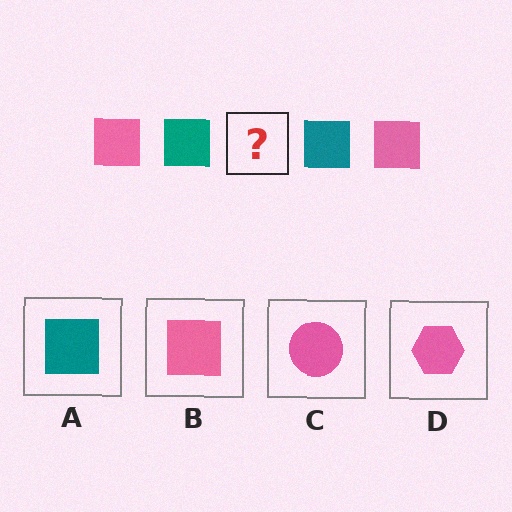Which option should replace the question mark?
Option B.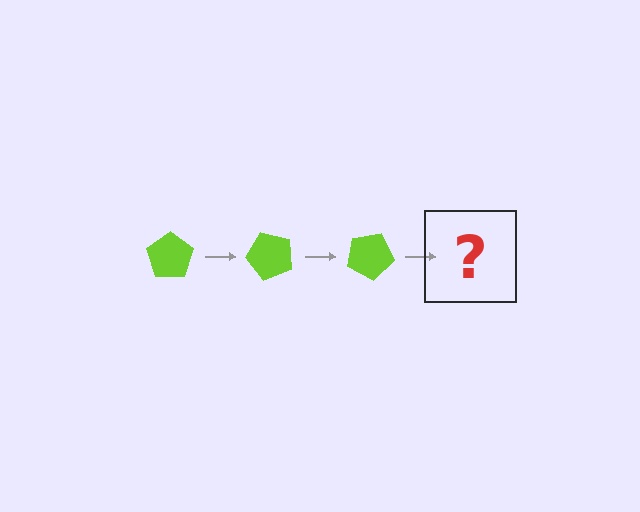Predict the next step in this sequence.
The next step is a lime pentagon rotated 150 degrees.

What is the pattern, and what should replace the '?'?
The pattern is that the pentagon rotates 50 degrees each step. The '?' should be a lime pentagon rotated 150 degrees.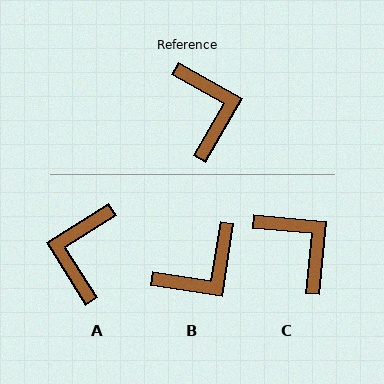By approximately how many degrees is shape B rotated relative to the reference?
Approximately 69 degrees clockwise.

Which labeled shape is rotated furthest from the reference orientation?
A, about 152 degrees away.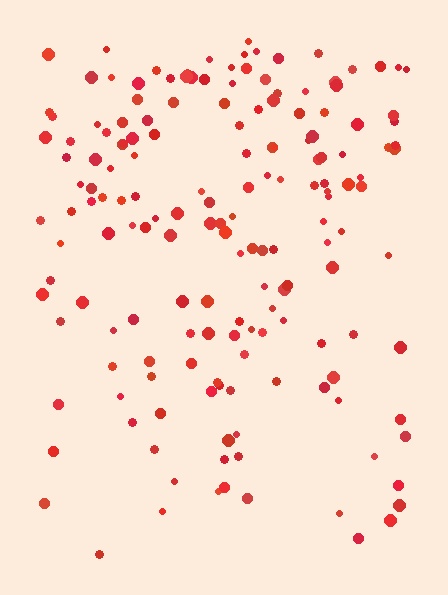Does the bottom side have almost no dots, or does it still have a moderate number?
Still a moderate number, just noticeably fewer than the top.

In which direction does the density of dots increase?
From bottom to top, with the top side densest.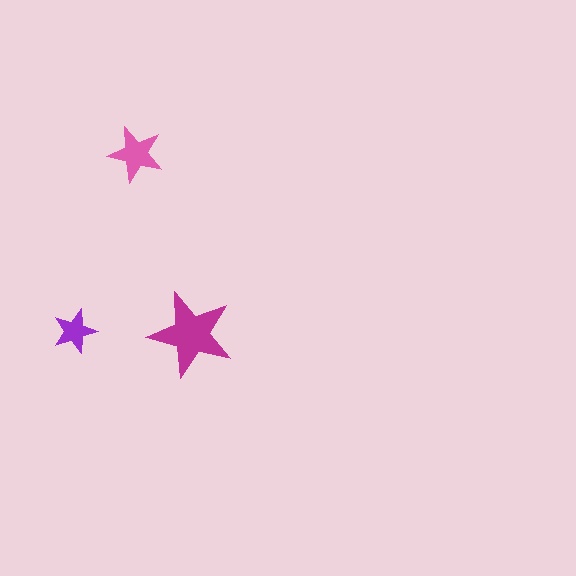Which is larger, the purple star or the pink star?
The pink one.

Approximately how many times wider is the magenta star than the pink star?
About 1.5 times wider.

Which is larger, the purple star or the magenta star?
The magenta one.